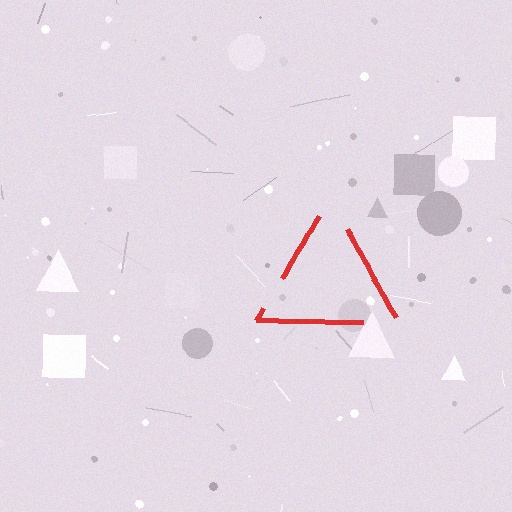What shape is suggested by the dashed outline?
The dashed outline suggests a triangle.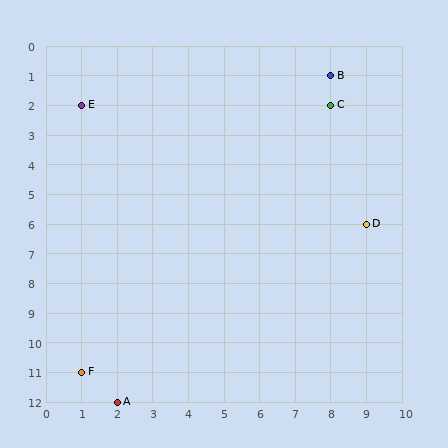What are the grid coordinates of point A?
Point A is at grid coordinates (2, 12).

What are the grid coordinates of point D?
Point D is at grid coordinates (9, 6).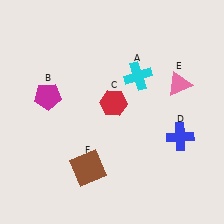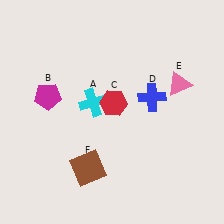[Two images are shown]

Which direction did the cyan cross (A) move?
The cyan cross (A) moved left.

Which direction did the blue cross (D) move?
The blue cross (D) moved up.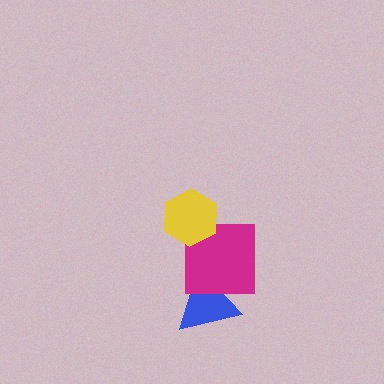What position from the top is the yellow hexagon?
The yellow hexagon is 1st from the top.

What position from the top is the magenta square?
The magenta square is 2nd from the top.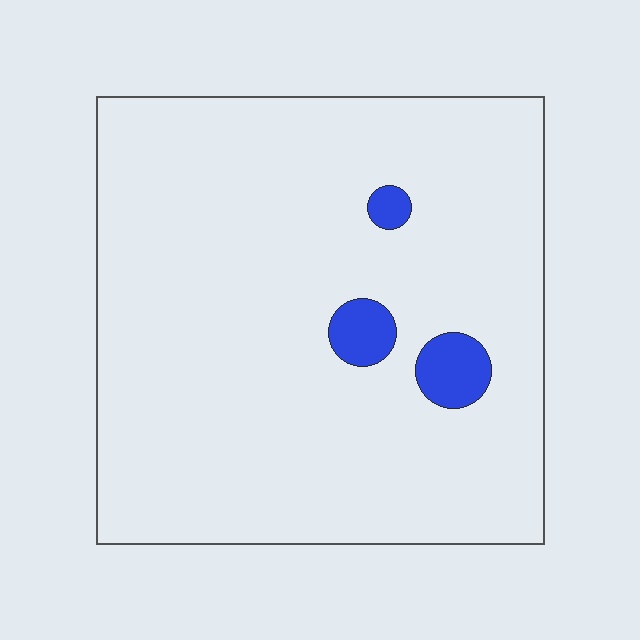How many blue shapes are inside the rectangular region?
3.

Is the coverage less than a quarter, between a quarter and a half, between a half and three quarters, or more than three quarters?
Less than a quarter.